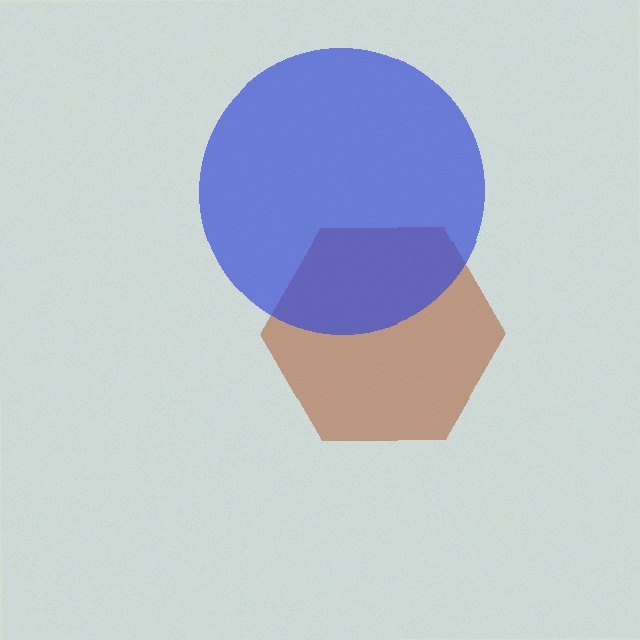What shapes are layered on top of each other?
The layered shapes are: a brown hexagon, a blue circle.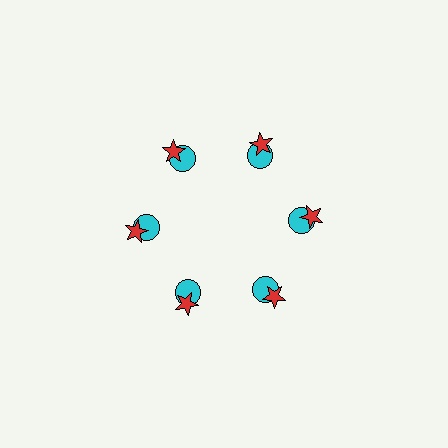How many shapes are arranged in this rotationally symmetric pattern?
There are 12 shapes, arranged in 6 groups of 2.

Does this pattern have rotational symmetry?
Yes, this pattern has 6-fold rotational symmetry. It looks the same after rotating 60 degrees around the center.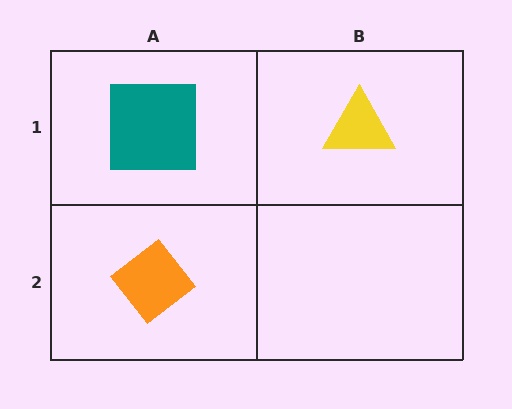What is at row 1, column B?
A yellow triangle.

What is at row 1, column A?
A teal square.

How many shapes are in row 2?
1 shape.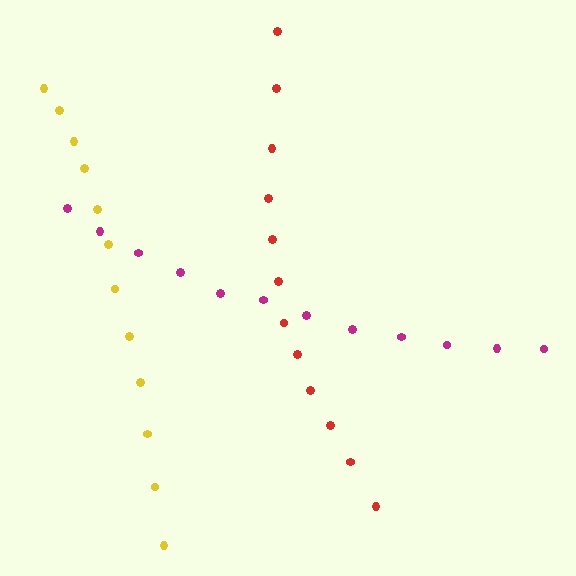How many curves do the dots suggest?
There are 3 distinct paths.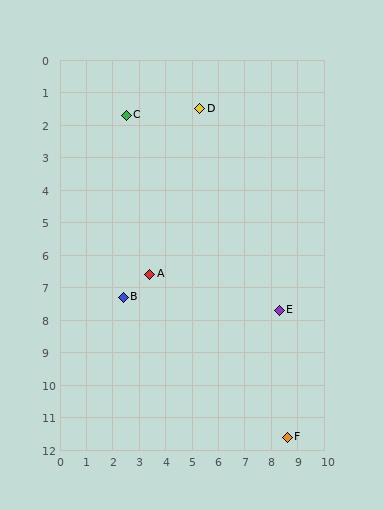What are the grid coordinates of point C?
Point C is at approximately (2.5, 1.7).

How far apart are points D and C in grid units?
Points D and C are about 2.8 grid units apart.